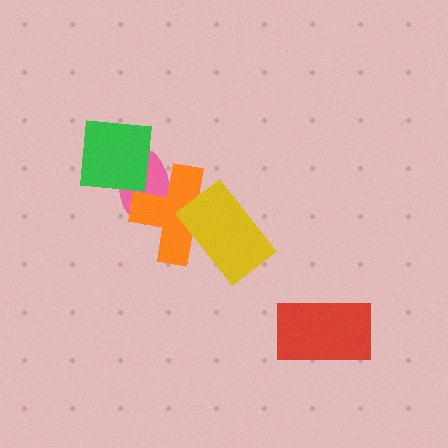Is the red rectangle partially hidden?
No, no other shape covers it.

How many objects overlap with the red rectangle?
0 objects overlap with the red rectangle.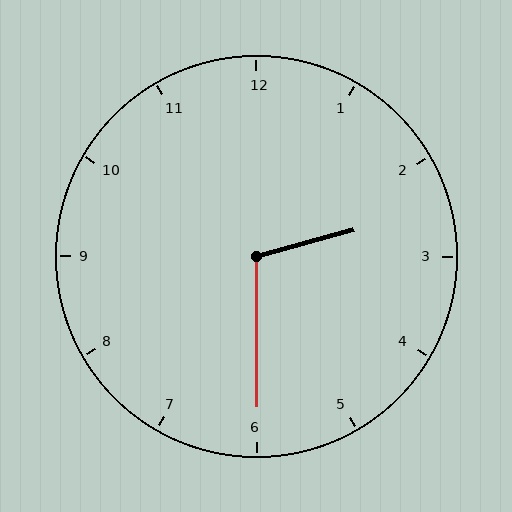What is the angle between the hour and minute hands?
Approximately 105 degrees.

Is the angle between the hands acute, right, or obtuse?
It is obtuse.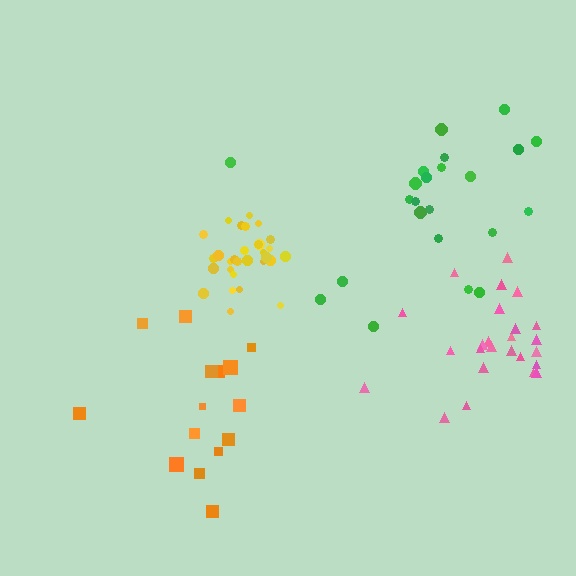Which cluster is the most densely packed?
Yellow.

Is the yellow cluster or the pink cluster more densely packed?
Yellow.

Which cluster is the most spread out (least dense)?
Orange.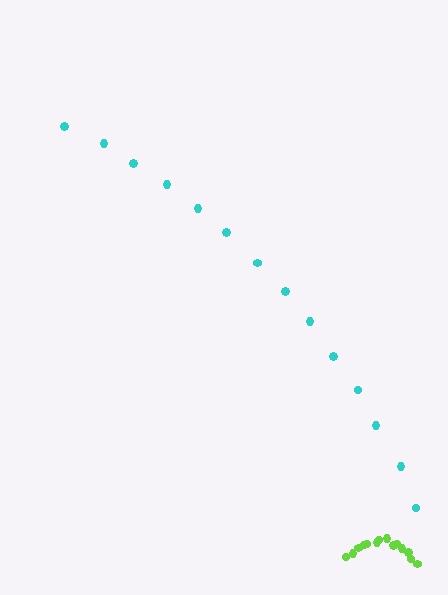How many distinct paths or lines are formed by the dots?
There are 2 distinct paths.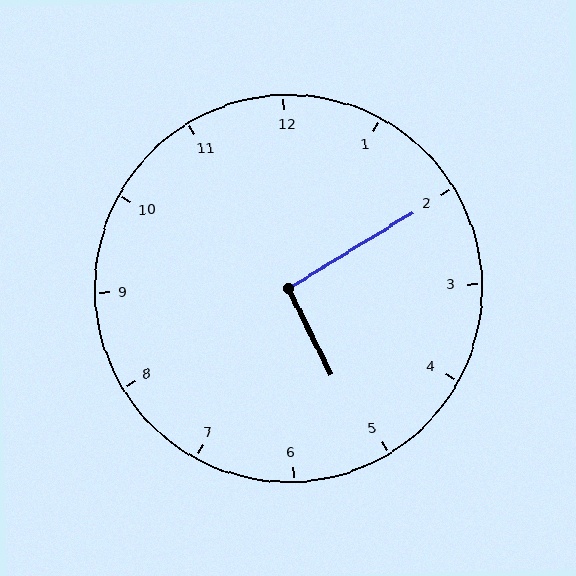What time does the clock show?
5:10.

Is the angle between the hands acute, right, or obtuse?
It is right.